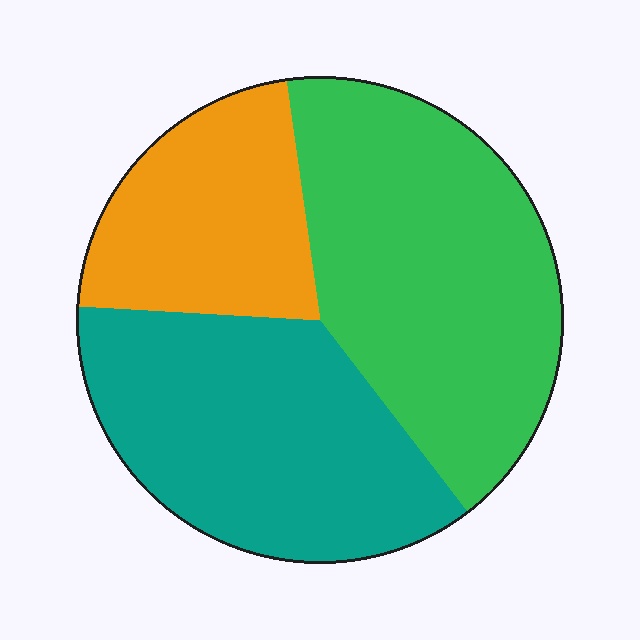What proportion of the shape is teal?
Teal covers around 35% of the shape.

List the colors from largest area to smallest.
From largest to smallest: green, teal, orange.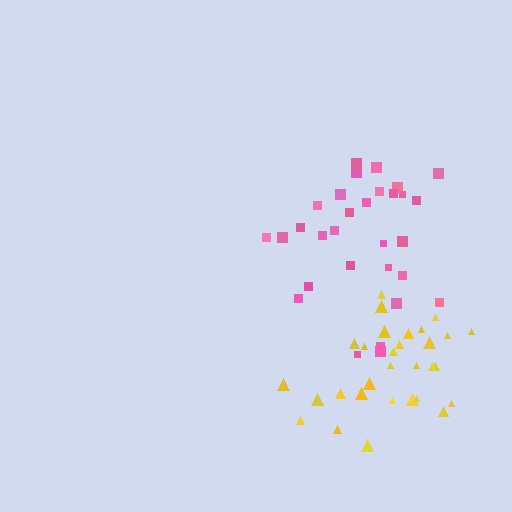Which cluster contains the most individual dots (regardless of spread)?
Pink (30).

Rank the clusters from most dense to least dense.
yellow, pink.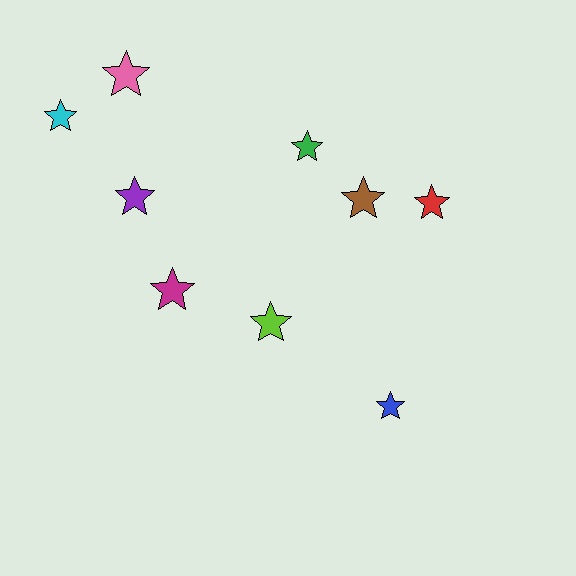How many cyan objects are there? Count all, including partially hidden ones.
There is 1 cyan object.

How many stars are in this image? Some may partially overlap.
There are 9 stars.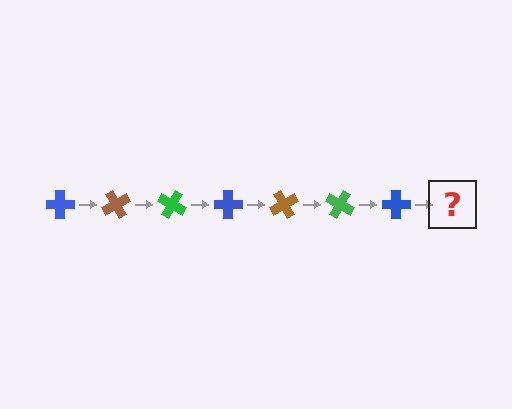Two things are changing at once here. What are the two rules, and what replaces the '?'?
The two rules are that it rotates 60 degrees each step and the color cycles through blue, brown, and green. The '?' should be a brown cross, rotated 420 degrees from the start.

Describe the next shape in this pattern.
It should be a brown cross, rotated 420 degrees from the start.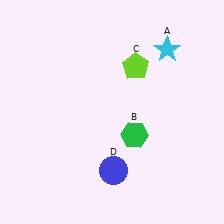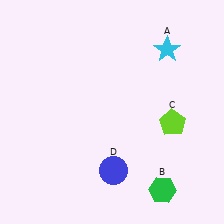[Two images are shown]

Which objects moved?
The objects that moved are: the green hexagon (B), the lime pentagon (C).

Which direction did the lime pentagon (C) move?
The lime pentagon (C) moved down.